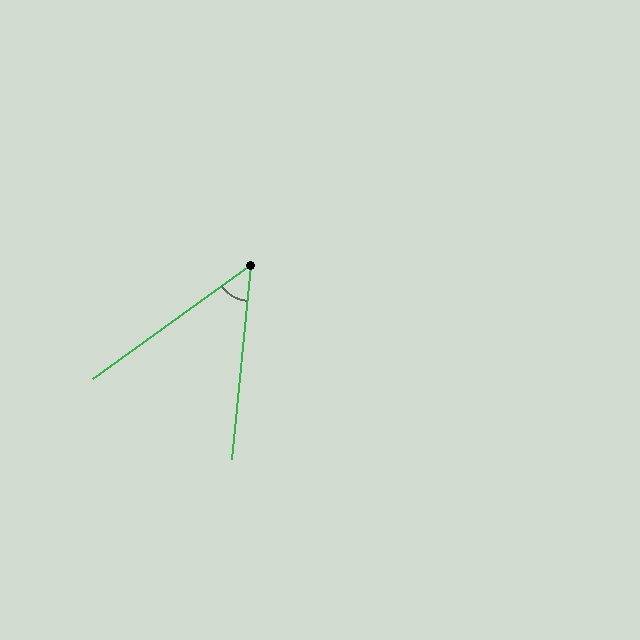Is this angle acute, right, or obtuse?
It is acute.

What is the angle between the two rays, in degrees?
Approximately 49 degrees.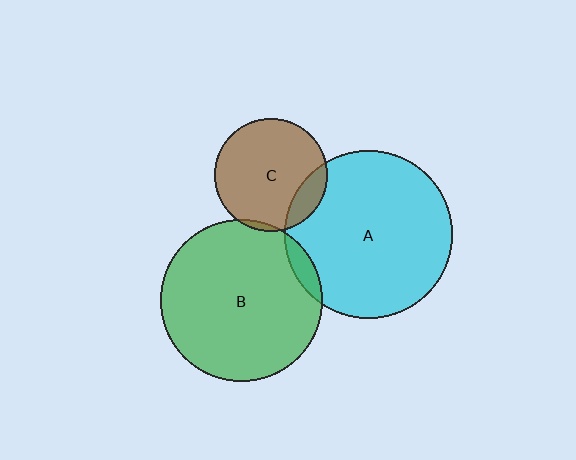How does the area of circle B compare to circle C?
Approximately 2.1 times.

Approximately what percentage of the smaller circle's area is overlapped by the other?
Approximately 5%.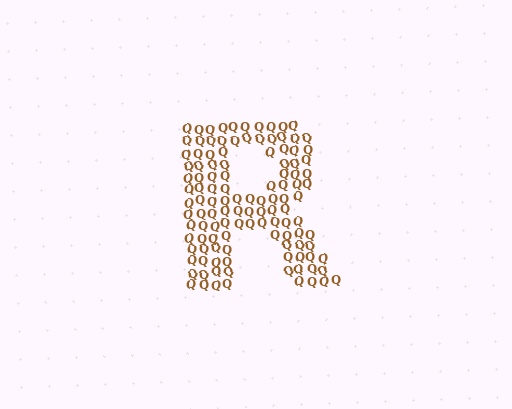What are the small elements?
The small elements are letter Q's.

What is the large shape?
The large shape is the letter R.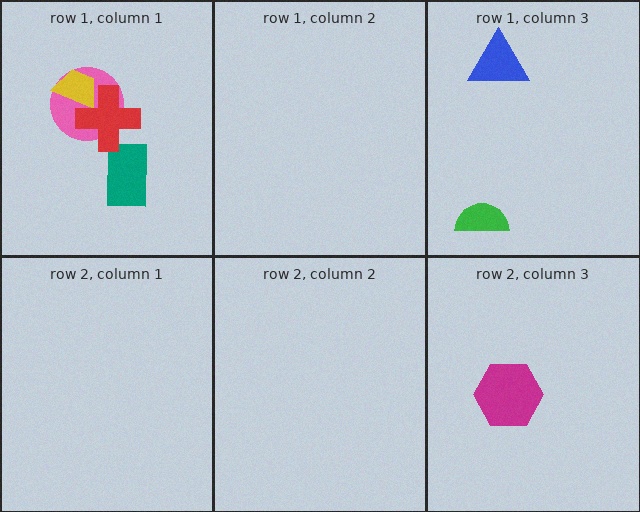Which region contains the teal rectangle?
The row 1, column 1 region.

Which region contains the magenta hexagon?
The row 2, column 3 region.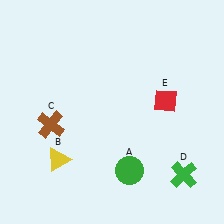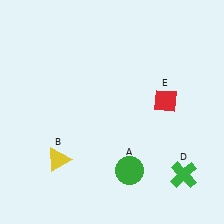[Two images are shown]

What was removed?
The brown cross (C) was removed in Image 2.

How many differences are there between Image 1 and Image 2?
There is 1 difference between the two images.